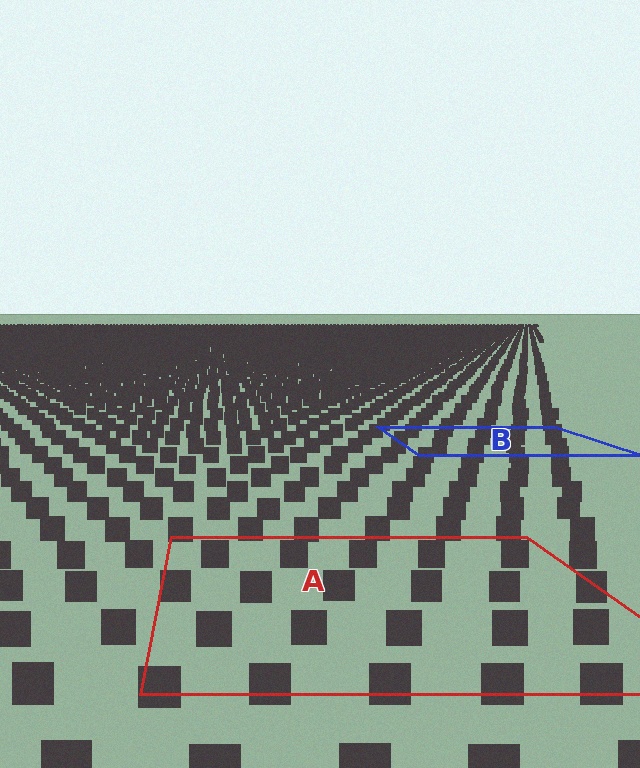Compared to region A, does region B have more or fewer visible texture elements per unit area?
Region B has more texture elements per unit area — they are packed more densely because it is farther away.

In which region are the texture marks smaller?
The texture marks are smaller in region B, because it is farther away.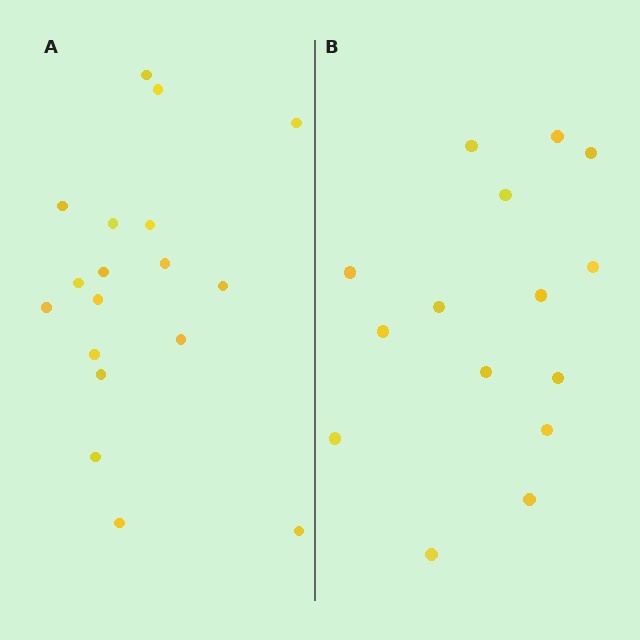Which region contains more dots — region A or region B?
Region A (the left region) has more dots.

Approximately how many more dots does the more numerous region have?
Region A has just a few more — roughly 2 or 3 more dots than region B.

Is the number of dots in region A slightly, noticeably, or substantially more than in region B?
Region A has only slightly more — the two regions are fairly close. The ratio is roughly 1.2 to 1.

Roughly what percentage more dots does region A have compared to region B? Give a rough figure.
About 20% more.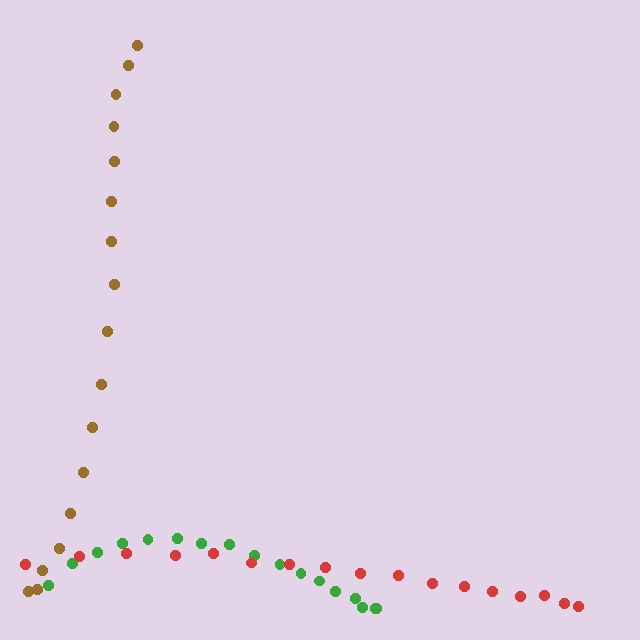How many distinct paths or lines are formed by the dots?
There are 3 distinct paths.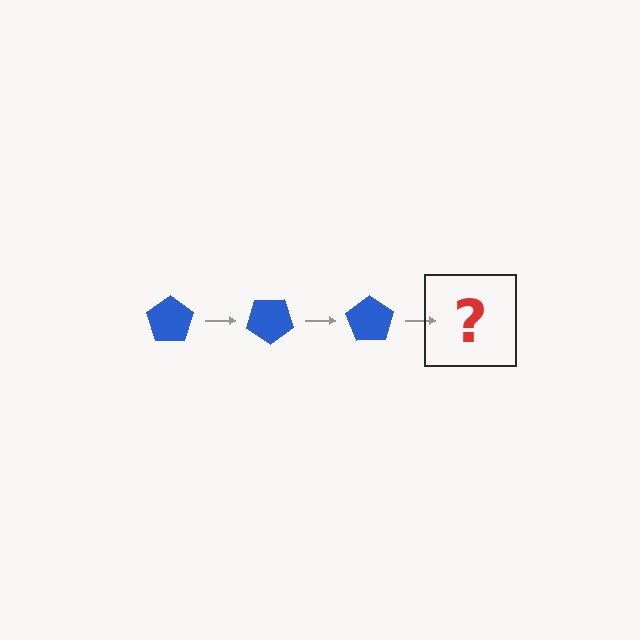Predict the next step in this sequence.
The next step is a blue pentagon rotated 105 degrees.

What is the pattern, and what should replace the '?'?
The pattern is that the pentagon rotates 35 degrees each step. The '?' should be a blue pentagon rotated 105 degrees.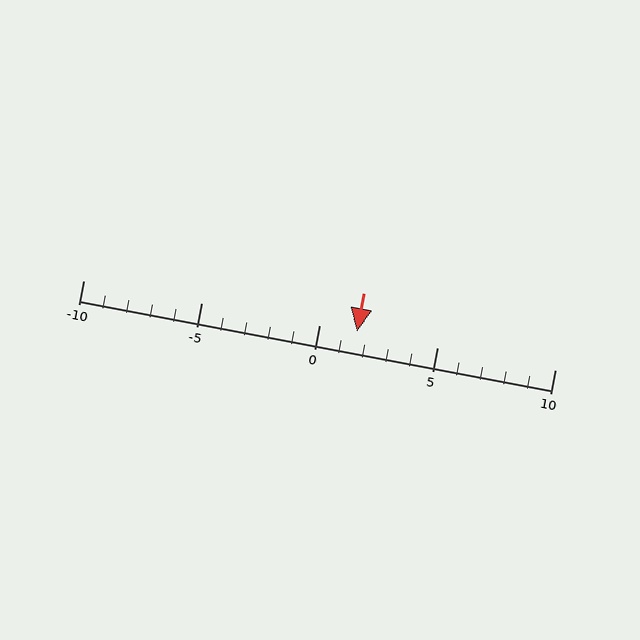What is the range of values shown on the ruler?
The ruler shows values from -10 to 10.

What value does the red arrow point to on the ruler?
The red arrow points to approximately 2.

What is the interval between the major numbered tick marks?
The major tick marks are spaced 5 units apart.